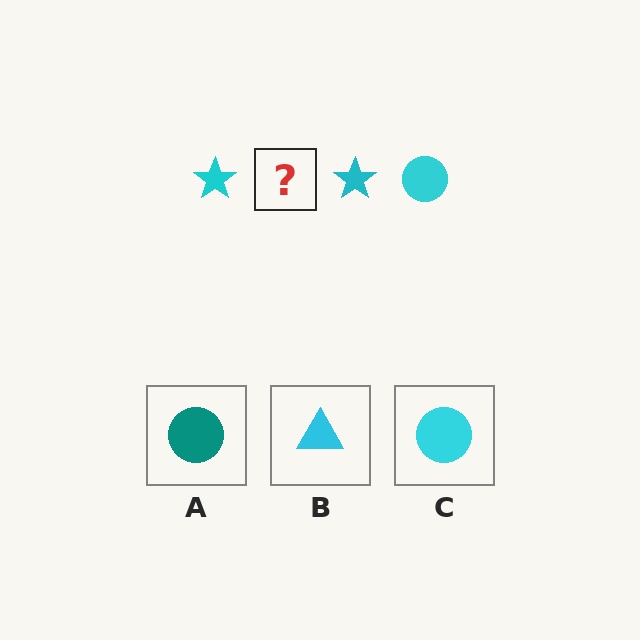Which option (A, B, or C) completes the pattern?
C.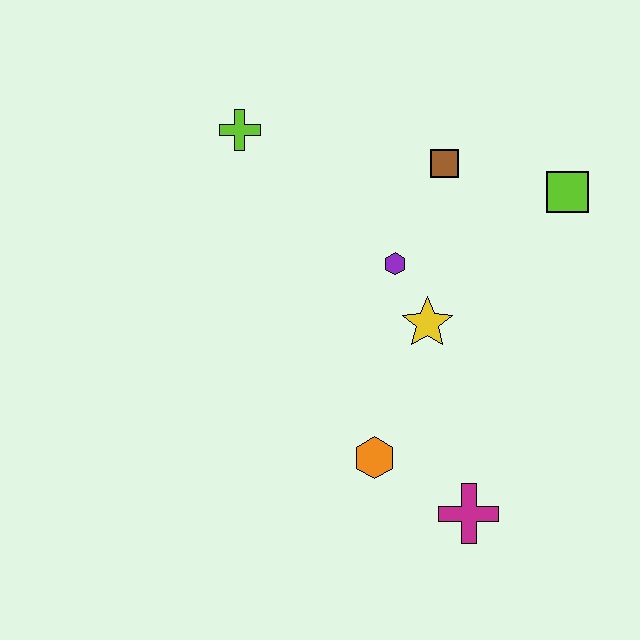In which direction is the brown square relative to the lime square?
The brown square is to the left of the lime square.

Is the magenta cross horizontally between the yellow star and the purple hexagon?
No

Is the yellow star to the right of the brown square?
No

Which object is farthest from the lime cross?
The magenta cross is farthest from the lime cross.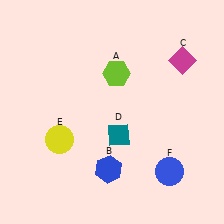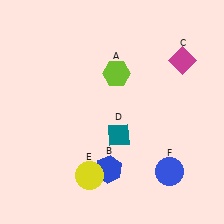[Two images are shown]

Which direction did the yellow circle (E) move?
The yellow circle (E) moved down.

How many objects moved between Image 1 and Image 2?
1 object moved between the two images.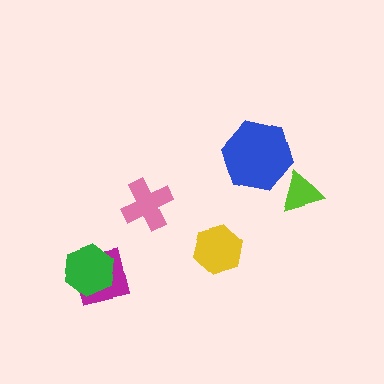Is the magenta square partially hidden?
Yes, it is partially covered by another shape.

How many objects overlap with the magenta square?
1 object overlaps with the magenta square.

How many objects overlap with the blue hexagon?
0 objects overlap with the blue hexagon.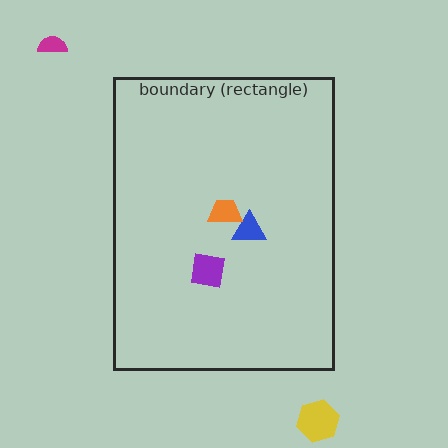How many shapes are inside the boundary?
3 inside, 2 outside.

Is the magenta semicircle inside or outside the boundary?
Outside.